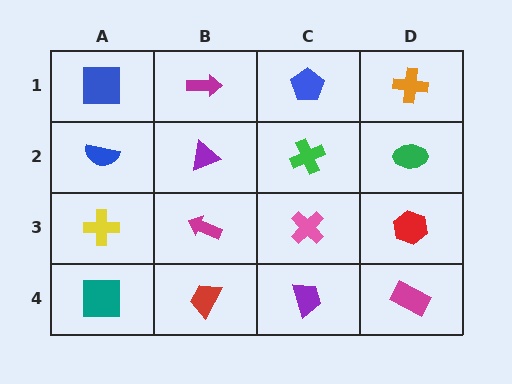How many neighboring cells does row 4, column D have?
2.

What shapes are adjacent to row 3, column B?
A purple triangle (row 2, column B), a red trapezoid (row 4, column B), a yellow cross (row 3, column A), a pink cross (row 3, column C).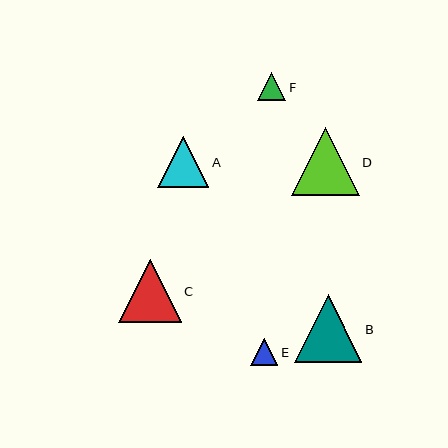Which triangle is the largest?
Triangle B is the largest with a size of approximately 68 pixels.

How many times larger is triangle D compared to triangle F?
Triangle D is approximately 2.4 times the size of triangle F.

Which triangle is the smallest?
Triangle E is the smallest with a size of approximately 27 pixels.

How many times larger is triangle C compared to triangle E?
Triangle C is approximately 2.3 times the size of triangle E.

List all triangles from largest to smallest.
From largest to smallest: B, D, C, A, F, E.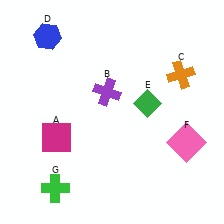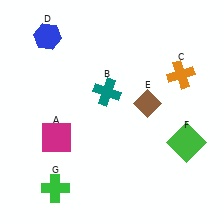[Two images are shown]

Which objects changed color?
B changed from purple to teal. E changed from green to brown. F changed from pink to green.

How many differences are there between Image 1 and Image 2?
There are 3 differences between the two images.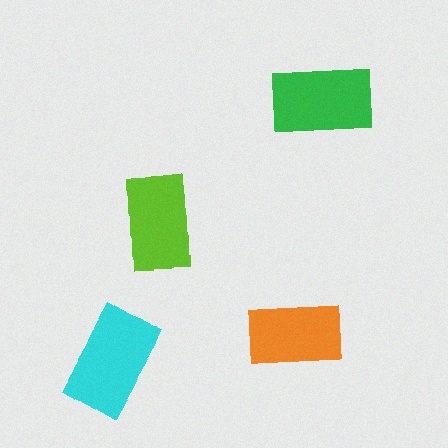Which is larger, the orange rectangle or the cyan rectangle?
The cyan one.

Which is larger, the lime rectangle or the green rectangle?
The green one.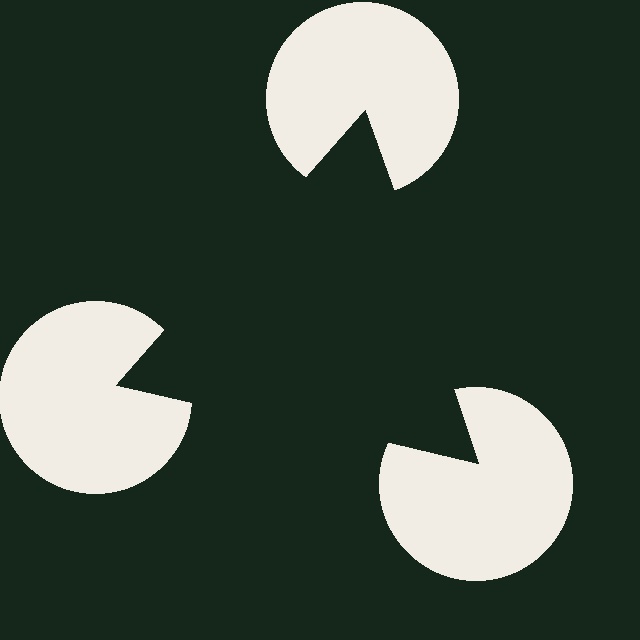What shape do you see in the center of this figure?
An illusory triangle — its edges are inferred from the aligned wedge cuts in the pac-man discs, not physically drawn.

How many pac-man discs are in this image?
There are 3 — one at each vertex of the illusory triangle.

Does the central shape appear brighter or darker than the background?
It typically appears slightly darker than the background, even though no actual brightness change is drawn.